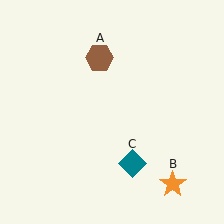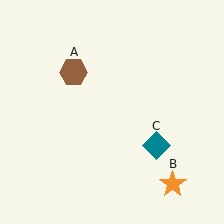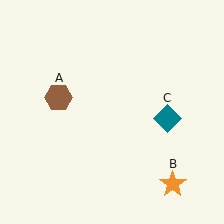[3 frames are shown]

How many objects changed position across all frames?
2 objects changed position: brown hexagon (object A), teal diamond (object C).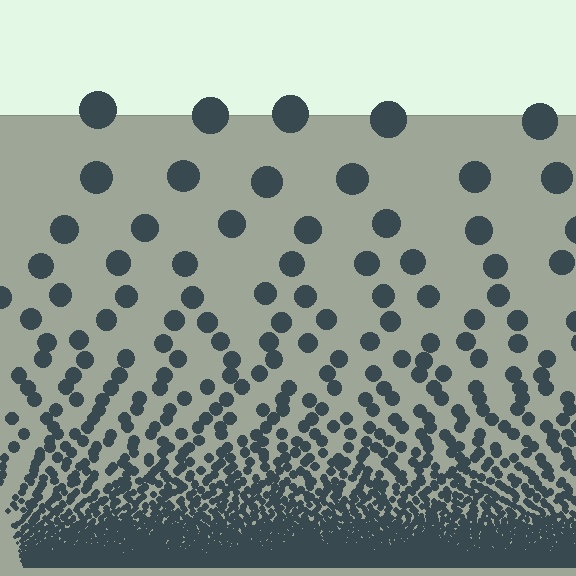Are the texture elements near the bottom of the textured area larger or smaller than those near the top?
Smaller. The gradient is inverted — elements near the bottom are smaller and denser.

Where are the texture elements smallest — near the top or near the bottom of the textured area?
Near the bottom.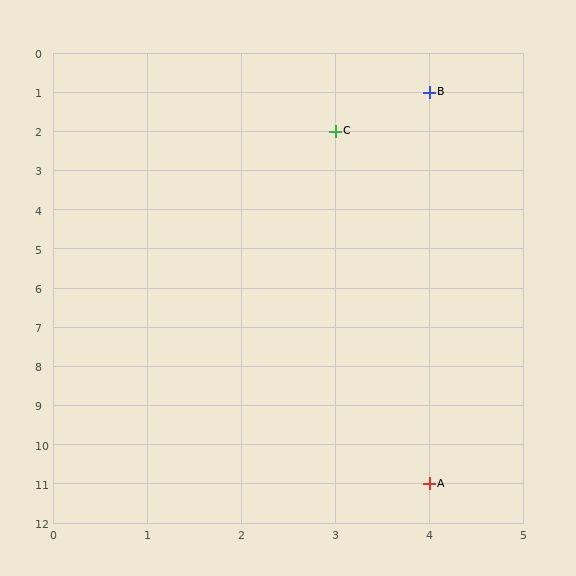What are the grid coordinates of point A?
Point A is at grid coordinates (4, 11).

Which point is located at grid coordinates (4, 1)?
Point B is at (4, 1).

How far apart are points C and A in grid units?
Points C and A are 1 column and 9 rows apart (about 9.1 grid units diagonally).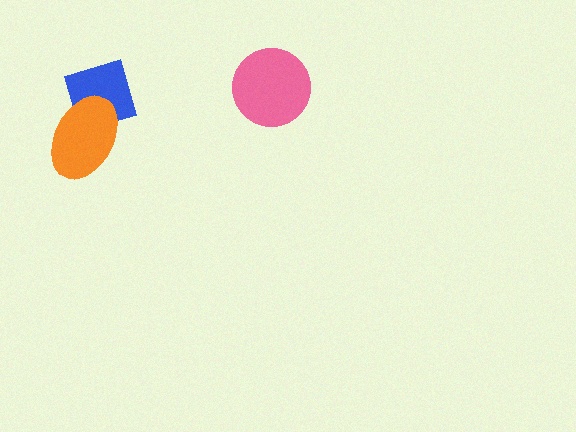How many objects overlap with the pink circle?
0 objects overlap with the pink circle.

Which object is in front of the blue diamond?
The orange ellipse is in front of the blue diamond.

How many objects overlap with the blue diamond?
1 object overlaps with the blue diamond.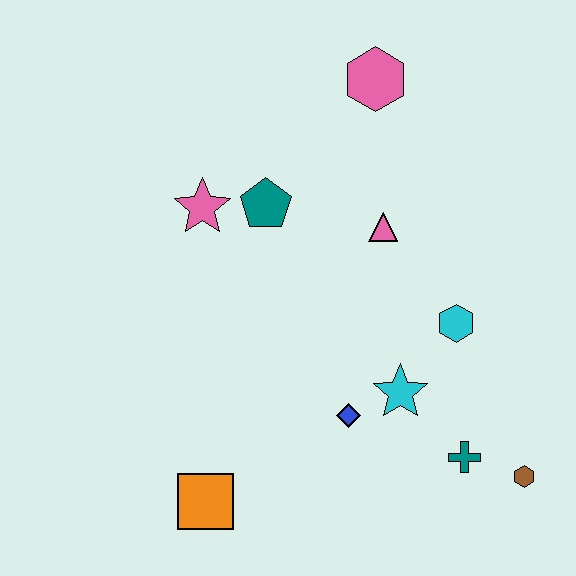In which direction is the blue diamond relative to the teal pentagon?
The blue diamond is below the teal pentagon.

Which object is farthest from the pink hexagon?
The orange square is farthest from the pink hexagon.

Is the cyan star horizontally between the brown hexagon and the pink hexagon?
Yes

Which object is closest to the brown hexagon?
The teal cross is closest to the brown hexagon.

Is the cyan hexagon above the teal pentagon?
No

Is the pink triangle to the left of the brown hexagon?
Yes